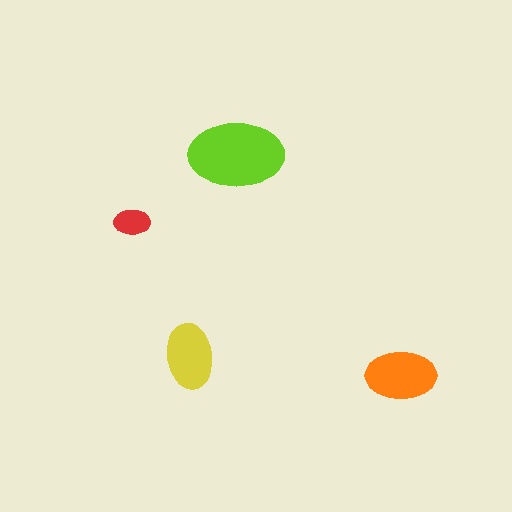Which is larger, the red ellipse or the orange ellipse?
The orange one.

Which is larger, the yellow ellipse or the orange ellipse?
The orange one.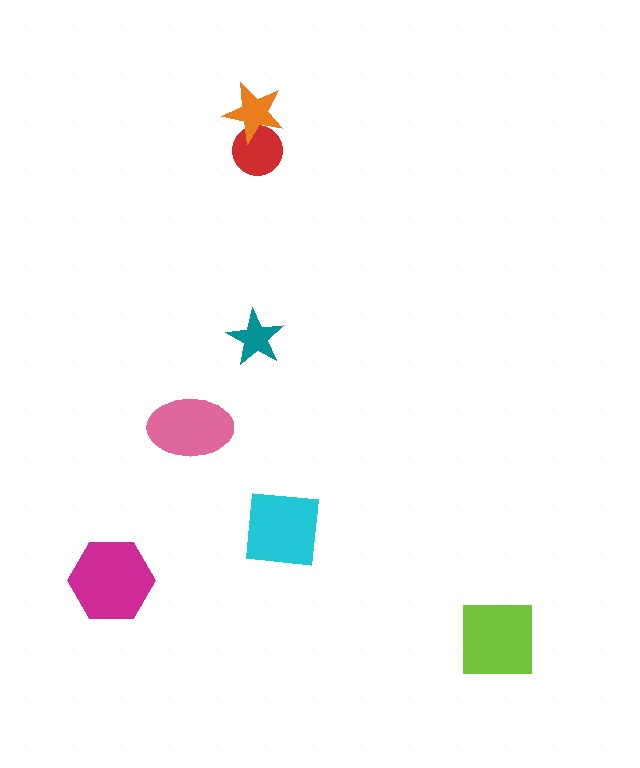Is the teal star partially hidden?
No, no other shape covers it.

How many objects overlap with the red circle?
1 object overlaps with the red circle.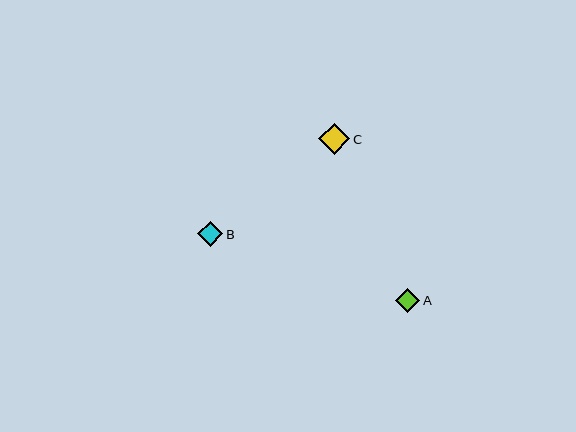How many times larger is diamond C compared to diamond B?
Diamond C is approximately 1.2 times the size of diamond B.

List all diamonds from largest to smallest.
From largest to smallest: C, B, A.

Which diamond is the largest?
Diamond C is the largest with a size of approximately 31 pixels.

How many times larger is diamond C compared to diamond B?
Diamond C is approximately 1.2 times the size of diamond B.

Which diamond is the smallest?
Diamond A is the smallest with a size of approximately 24 pixels.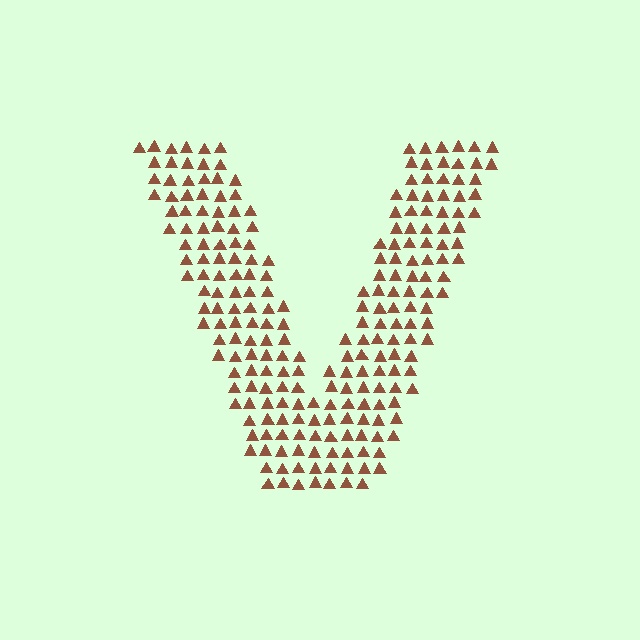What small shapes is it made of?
It is made of small triangles.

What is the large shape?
The large shape is the letter V.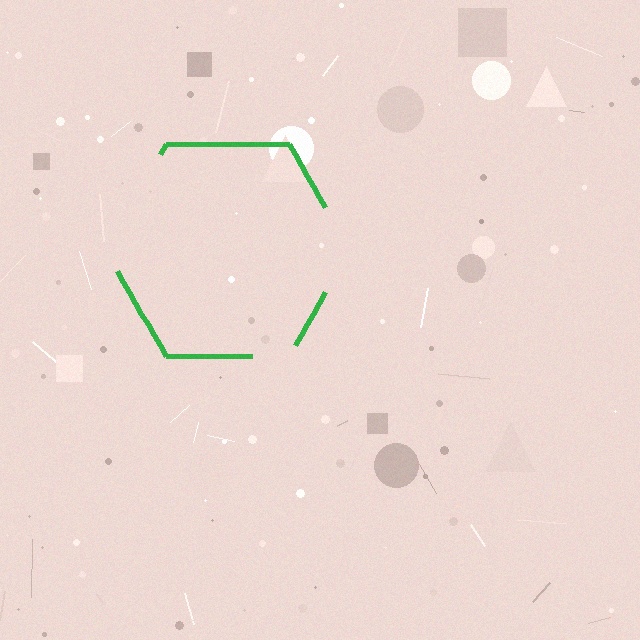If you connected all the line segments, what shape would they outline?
They would outline a hexagon.